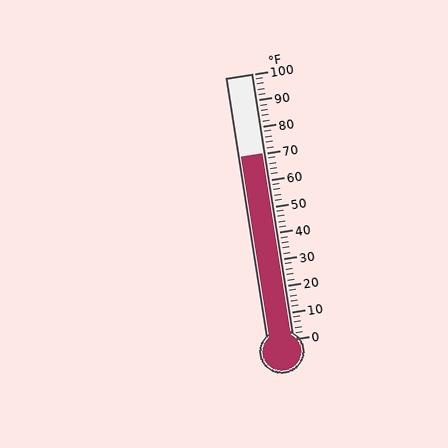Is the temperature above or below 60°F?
The temperature is above 60°F.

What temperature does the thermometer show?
The thermometer shows approximately 70°F.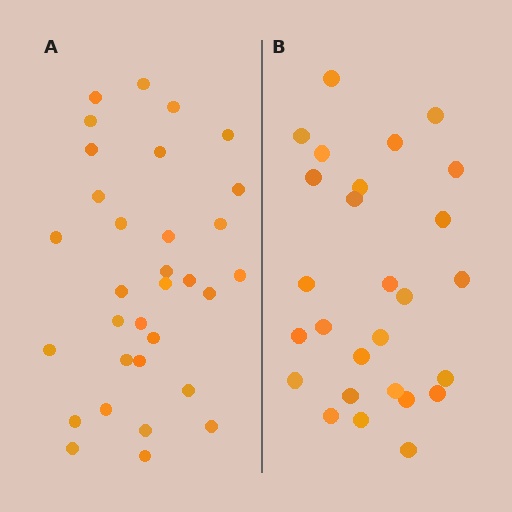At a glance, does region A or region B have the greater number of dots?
Region A (the left region) has more dots.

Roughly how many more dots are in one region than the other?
Region A has about 5 more dots than region B.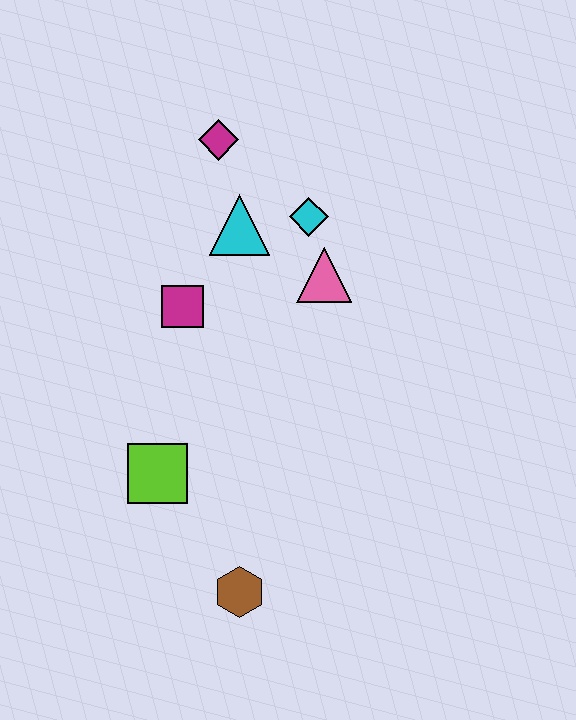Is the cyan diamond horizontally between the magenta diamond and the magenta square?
No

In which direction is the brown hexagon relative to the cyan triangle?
The brown hexagon is below the cyan triangle.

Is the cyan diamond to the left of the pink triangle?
Yes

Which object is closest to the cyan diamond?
The pink triangle is closest to the cyan diamond.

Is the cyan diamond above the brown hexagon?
Yes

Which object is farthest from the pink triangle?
The brown hexagon is farthest from the pink triangle.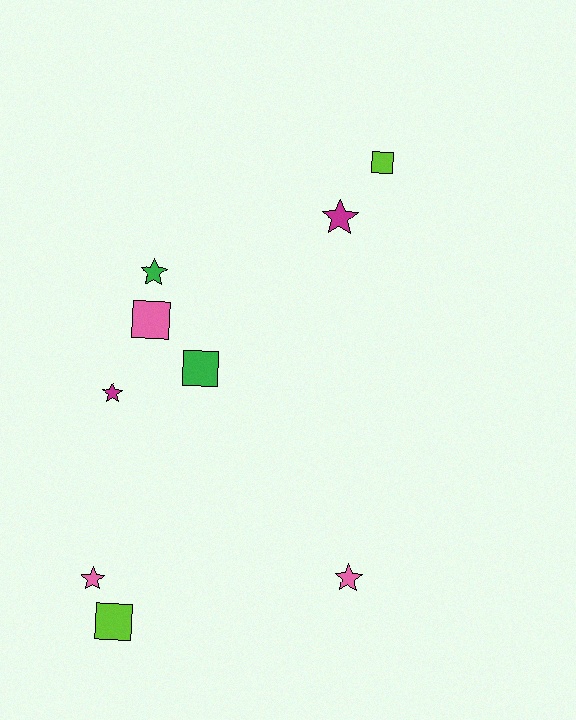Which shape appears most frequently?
Star, with 5 objects.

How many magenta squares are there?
There are no magenta squares.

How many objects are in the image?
There are 9 objects.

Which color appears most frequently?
Pink, with 3 objects.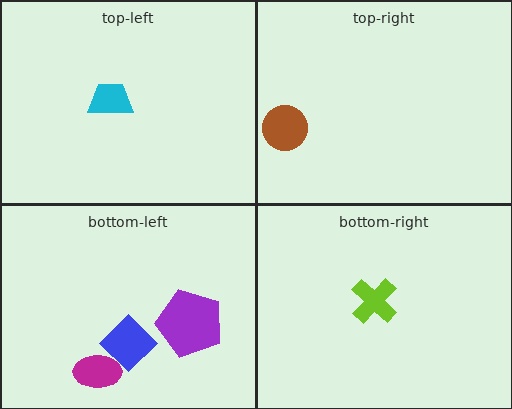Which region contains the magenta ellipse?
The bottom-left region.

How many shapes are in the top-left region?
1.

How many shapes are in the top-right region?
1.